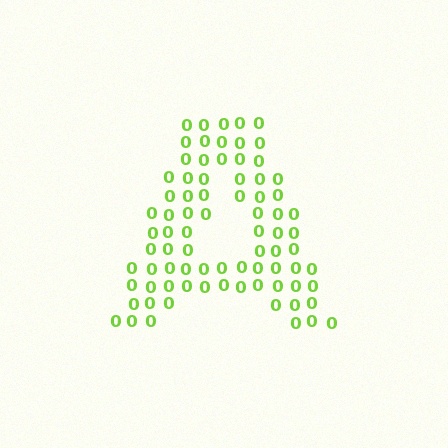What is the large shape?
The large shape is the letter A.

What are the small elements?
The small elements are digit 0's.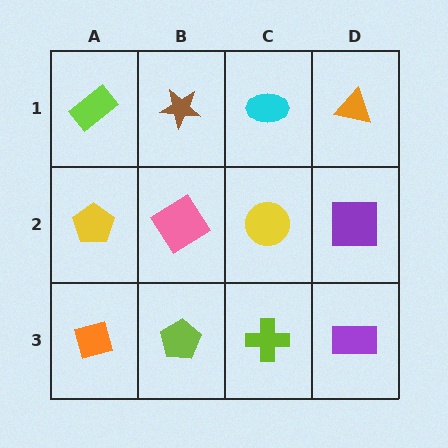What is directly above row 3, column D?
A purple square.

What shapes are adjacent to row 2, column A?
A lime rectangle (row 1, column A), an orange square (row 3, column A), a pink diamond (row 2, column B).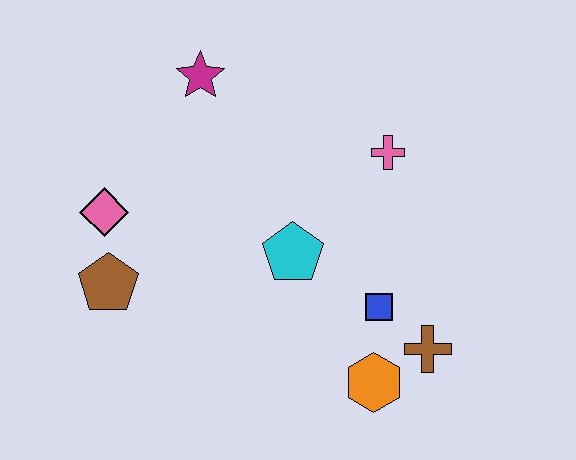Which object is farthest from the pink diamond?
The brown cross is farthest from the pink diamond.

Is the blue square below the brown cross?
No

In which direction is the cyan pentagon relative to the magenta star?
The cyan pentagon is below the magenta star.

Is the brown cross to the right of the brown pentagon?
Yes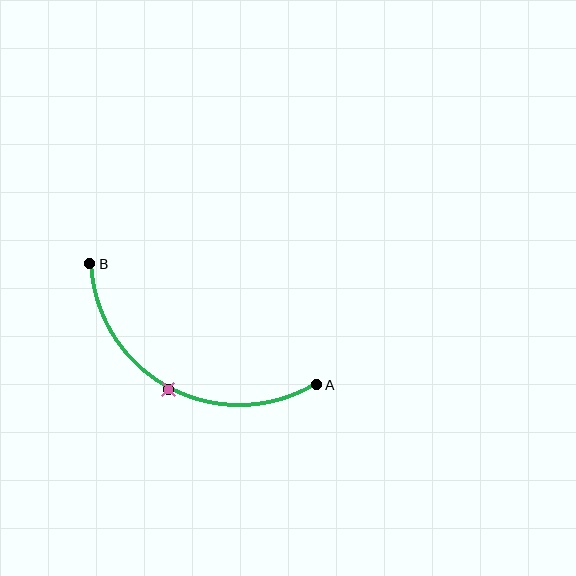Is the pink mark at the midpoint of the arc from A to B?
Yes. The pink mark lies on the arc at equal arc-length from both A and B — it is the arc midpoint.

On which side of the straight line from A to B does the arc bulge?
The arc bulges below the straight line connecting A and B.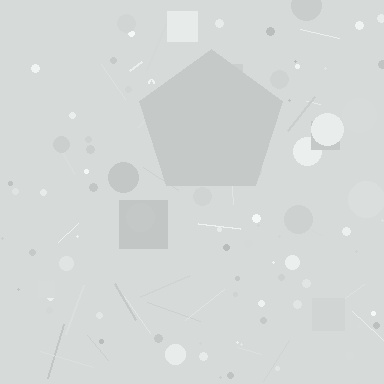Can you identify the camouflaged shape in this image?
The camouflaged shape is a pentagon.